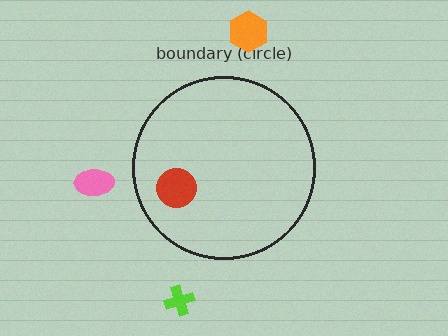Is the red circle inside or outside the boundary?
Inside.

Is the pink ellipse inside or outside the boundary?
Outside.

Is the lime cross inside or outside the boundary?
Outside.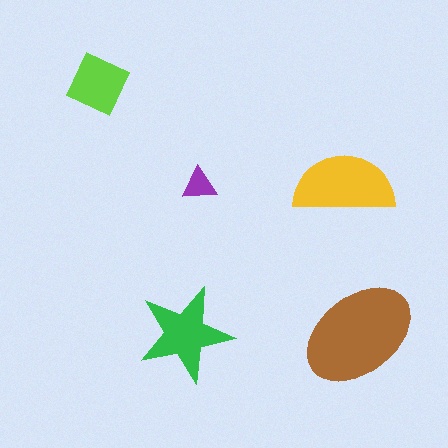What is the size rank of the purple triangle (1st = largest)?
5th.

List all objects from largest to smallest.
The brown ellipse, the yellow semicircle, the green star, the lime diamond, the purple triangle.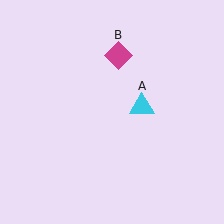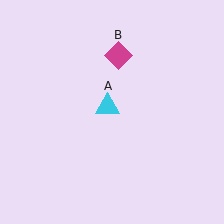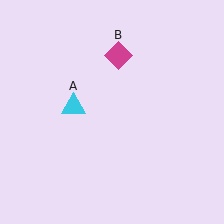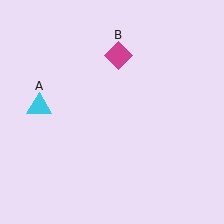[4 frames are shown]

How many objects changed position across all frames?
1 object changed position: cyan triangle (object A).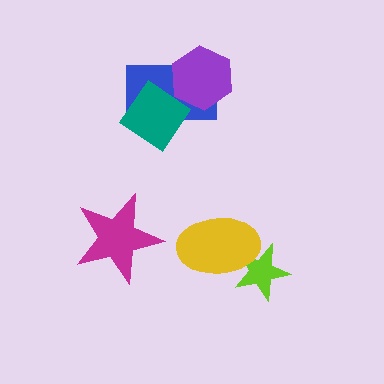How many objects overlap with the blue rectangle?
2 objects overlap with the blue rectangle.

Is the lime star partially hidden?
Yes, it is partially covered by another shape.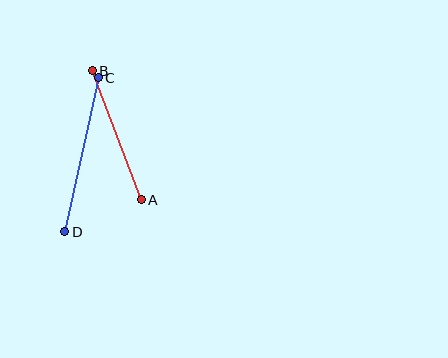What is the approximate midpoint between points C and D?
The midpoint is at approximately (81, 155) pixels.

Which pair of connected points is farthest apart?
Points C and D are farthest apart.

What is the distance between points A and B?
The distance is approximately 138 pixels.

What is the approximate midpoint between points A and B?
The midpoint is at approximately (117, 135) pixels.